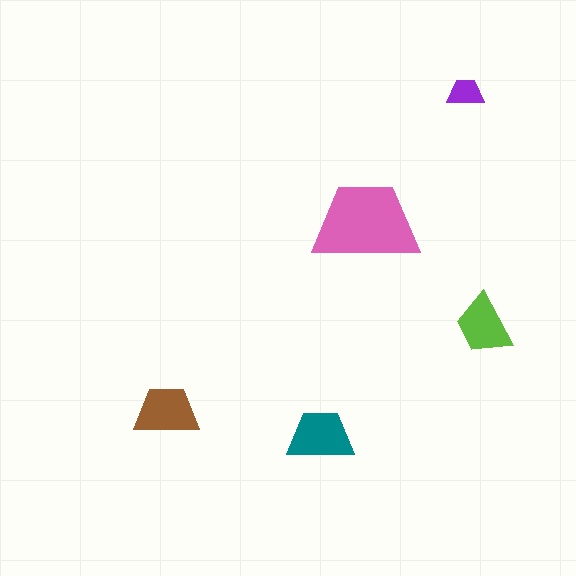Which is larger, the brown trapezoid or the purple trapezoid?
The brown one.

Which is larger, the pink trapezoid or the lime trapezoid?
The pink one.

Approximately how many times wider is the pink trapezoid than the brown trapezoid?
About 1.5 times wider.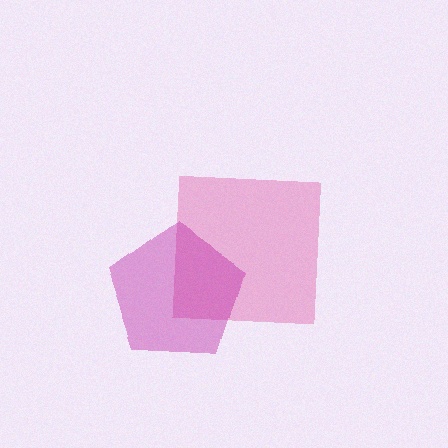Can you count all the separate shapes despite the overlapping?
Yes, there are 2 separate shapes.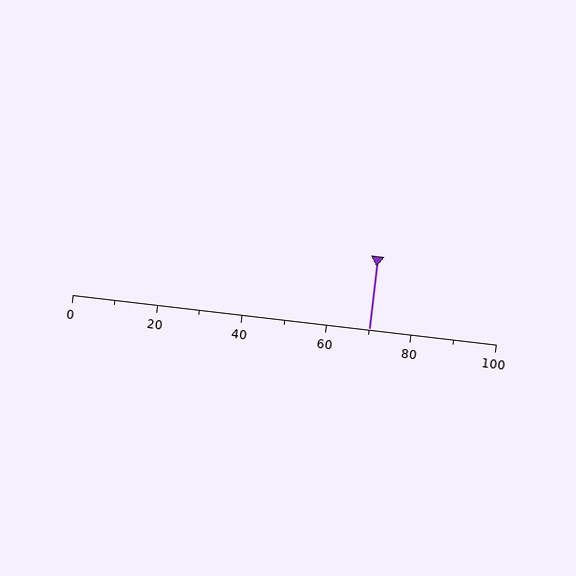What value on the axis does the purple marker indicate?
The marker indicates approximately 70.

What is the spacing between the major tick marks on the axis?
The major ticks are spaced 20 apart.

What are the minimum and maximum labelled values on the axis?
The axis runs from 0 to 100.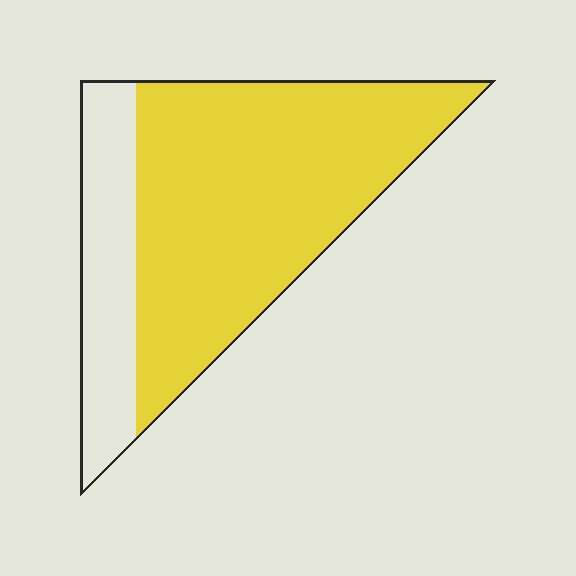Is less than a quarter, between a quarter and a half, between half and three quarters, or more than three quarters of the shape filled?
Between half and three quarters.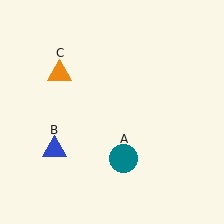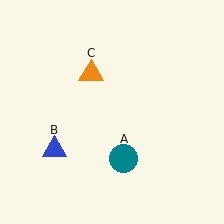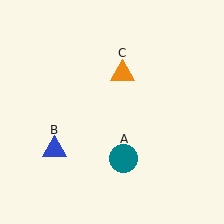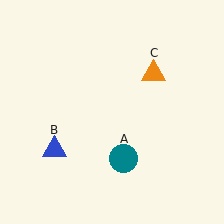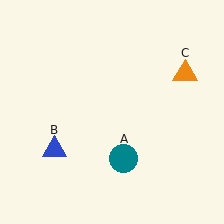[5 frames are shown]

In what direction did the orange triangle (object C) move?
The orange triangle (object C) moved right.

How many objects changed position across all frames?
1 object changed position: orange triangle (object C).